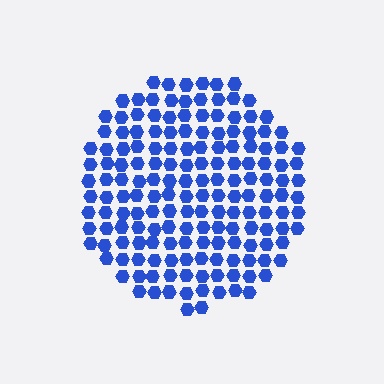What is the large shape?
The large shape is a circle.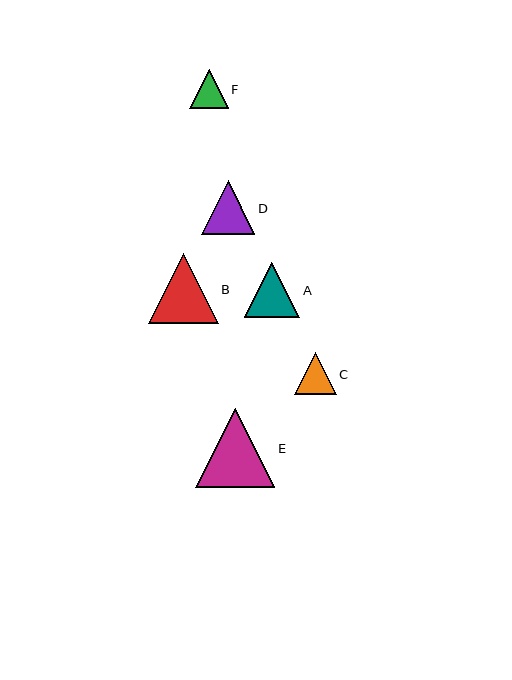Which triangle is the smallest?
Triangle F is the smallest with a size of approximately 38 pixels.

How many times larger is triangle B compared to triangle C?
Triangle B is approximately 1.6 times the size of triangle C.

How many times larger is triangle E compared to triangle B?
Triangle E is approximately 1.1 times the size of triangle B.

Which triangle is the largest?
Triangle E is the largest with a size of approximately 79 pixels.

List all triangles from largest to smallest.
From largest to smallest: E, B, A, D, C, F.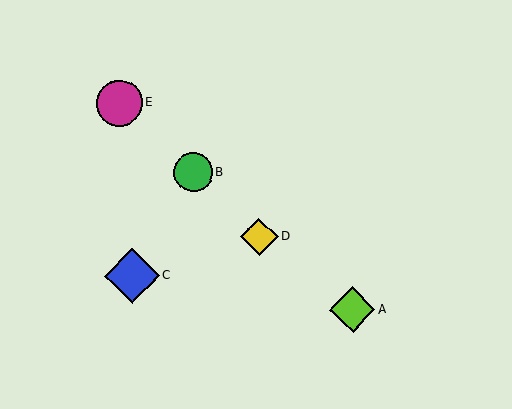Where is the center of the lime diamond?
The center of the lime diamond is at (352, 310).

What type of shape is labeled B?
Shape B is a green circle.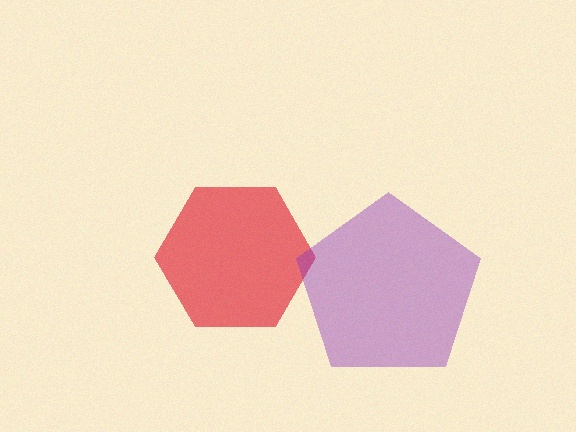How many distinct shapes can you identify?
There are 2 distinct shapes: a red hexagon, a purple pentagon.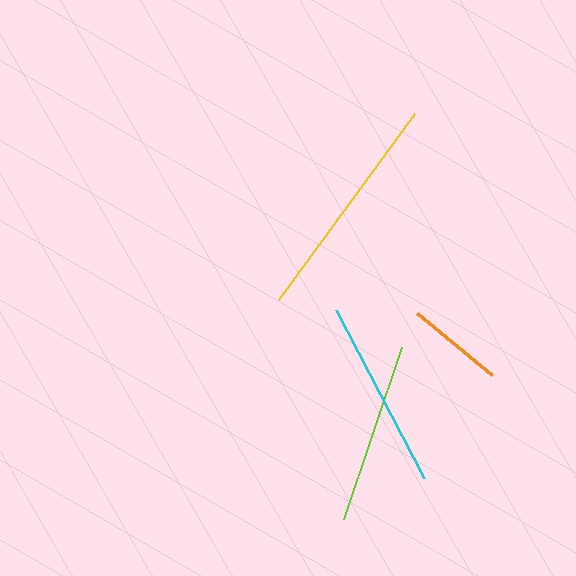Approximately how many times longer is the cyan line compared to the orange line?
The cyan line is approximately 1.9 times the length of the orange line.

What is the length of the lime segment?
The lime segment is approximately 182 pixels long.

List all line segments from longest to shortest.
From longest to shortest: yellow, cyan, lime, orange.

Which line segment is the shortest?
The orange line is the shortest at approximately 97 pixels.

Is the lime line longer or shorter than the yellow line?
The yellow line is longer than the lime line.